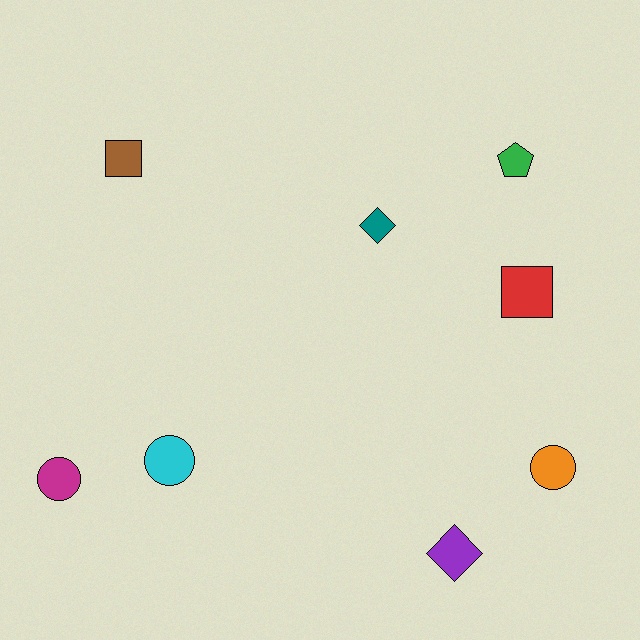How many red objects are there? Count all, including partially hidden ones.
There is 1 red object.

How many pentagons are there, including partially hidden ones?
There is 1 pentagon.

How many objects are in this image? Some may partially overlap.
There are 8 objects.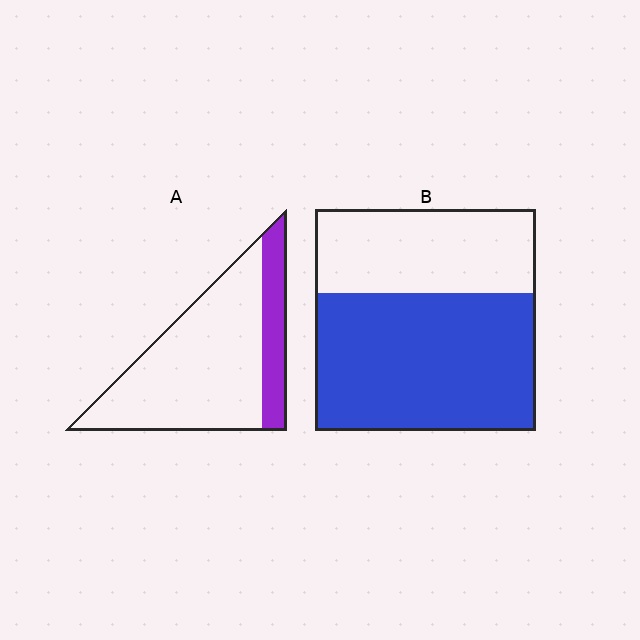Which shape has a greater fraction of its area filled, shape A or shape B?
Shape B.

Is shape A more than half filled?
No.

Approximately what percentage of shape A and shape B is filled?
A is approximately 20% and B is approximately 60%.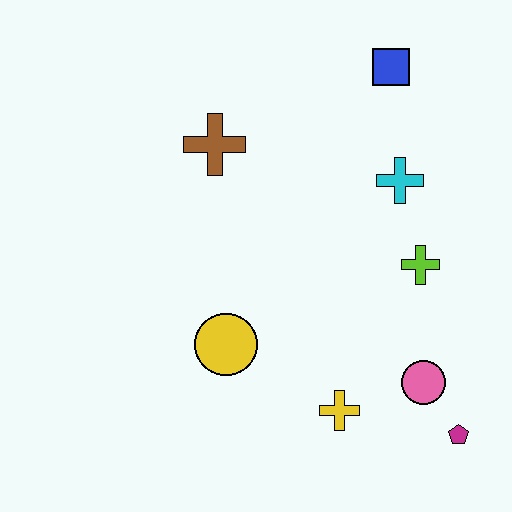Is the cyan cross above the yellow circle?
Yes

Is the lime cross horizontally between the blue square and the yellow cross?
No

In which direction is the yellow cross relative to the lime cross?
The yellow cross is below the lime cross.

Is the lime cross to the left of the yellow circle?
No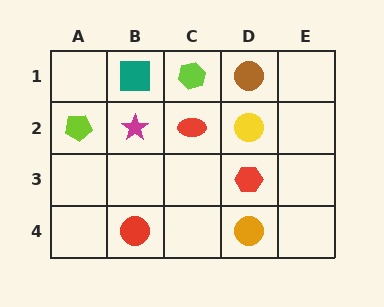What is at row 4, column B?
A red circle.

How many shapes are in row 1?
3 shapes.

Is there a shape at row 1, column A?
No, that cell is empty.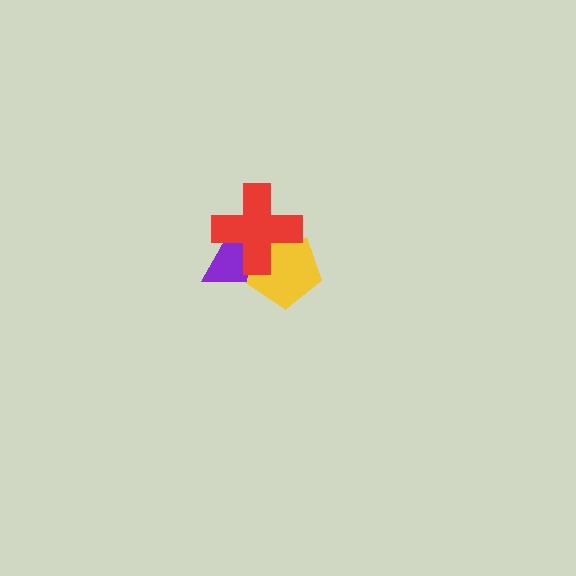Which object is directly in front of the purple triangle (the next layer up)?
The yellow pentagon is directly in front of the purple triangle.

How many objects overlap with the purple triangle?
2 objects overlap with the purple triangle.